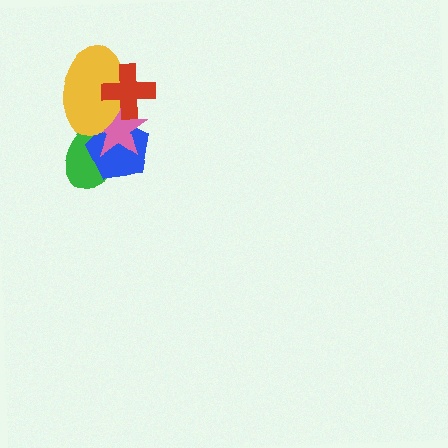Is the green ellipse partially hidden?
Yes, it is partially covered by another shape.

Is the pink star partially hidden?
Yes, it is partially covered by another shape.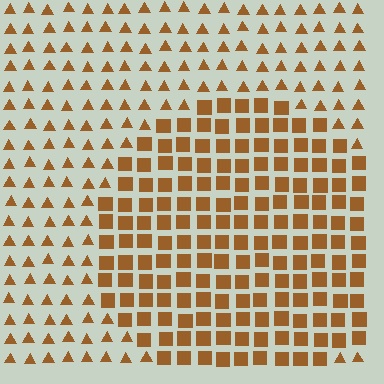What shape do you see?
I see a circle.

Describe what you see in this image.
The image is filled with small brown elements arranged in a uniform grid. A circle-shaped region contains squares, while the surrounding area contains triangles. The boundary is defined purely by the change in element shape.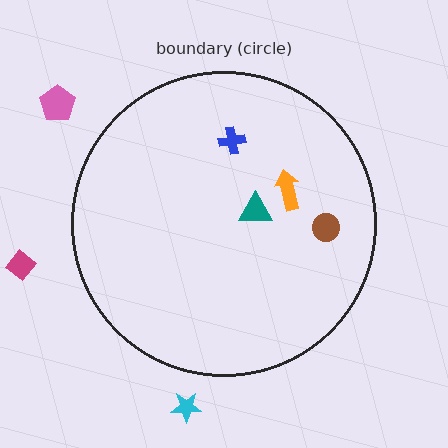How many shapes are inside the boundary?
4 inside, 3 outside.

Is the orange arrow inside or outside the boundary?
Inside.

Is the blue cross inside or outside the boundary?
Inside.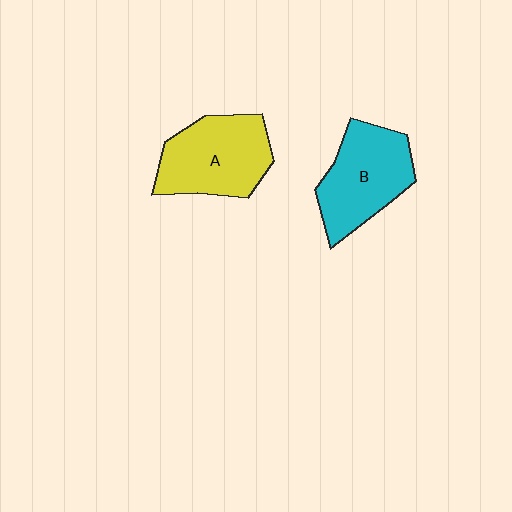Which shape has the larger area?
Shape A (yellow).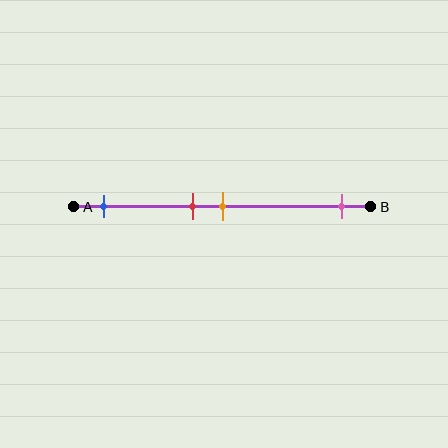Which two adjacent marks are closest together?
The red and orange marks are the closest adjacent pair.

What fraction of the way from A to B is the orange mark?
The orange mark is approximately 50% (0.5) of the way from A to B.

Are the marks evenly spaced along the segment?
No, the marks are not evenly spaced.